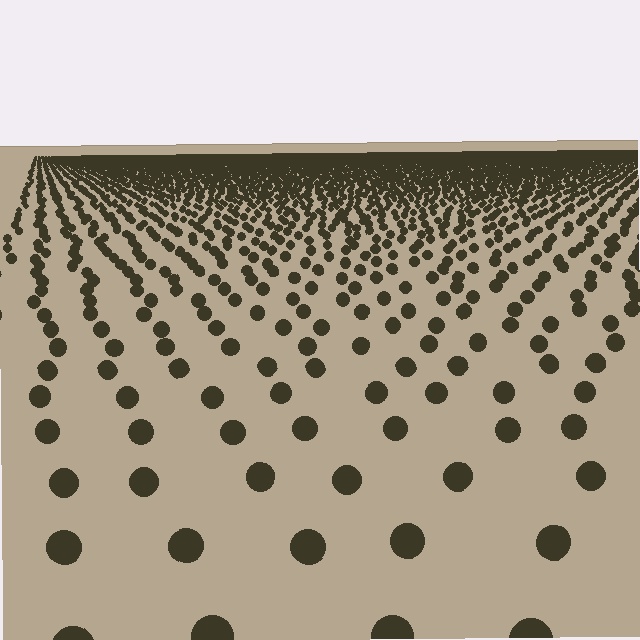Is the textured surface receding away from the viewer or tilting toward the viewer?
The surface is receding away from the viewer. Texture elements get smaller and denser toward the top.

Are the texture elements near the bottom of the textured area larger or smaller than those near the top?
Larger. Near the bottom, elements are closer to the viewer and appear at a bigger on-screen size.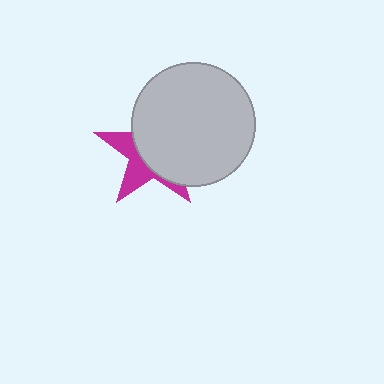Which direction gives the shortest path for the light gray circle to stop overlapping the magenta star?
Moving toward the upper-right gives the shortest separation.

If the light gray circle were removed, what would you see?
You would see the complete magenta star.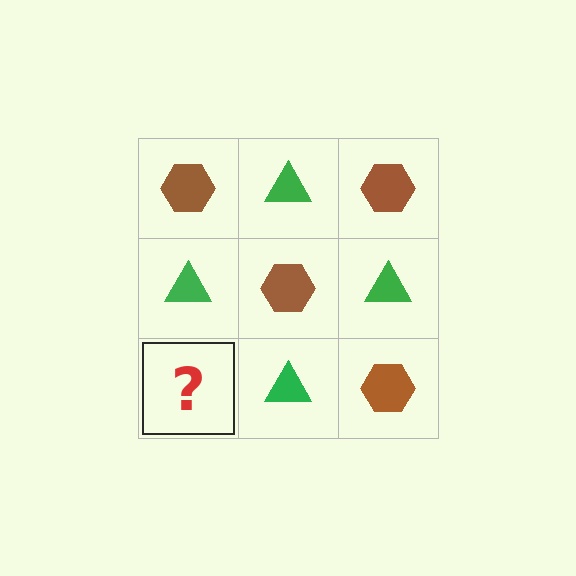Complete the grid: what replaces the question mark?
The question mark should be replaced with a brown hexagon.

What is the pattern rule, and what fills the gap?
The rule is that it alternates brown hexagon and green triangle in a checkerboard pattern. The gap should be filled with a brown hexagon.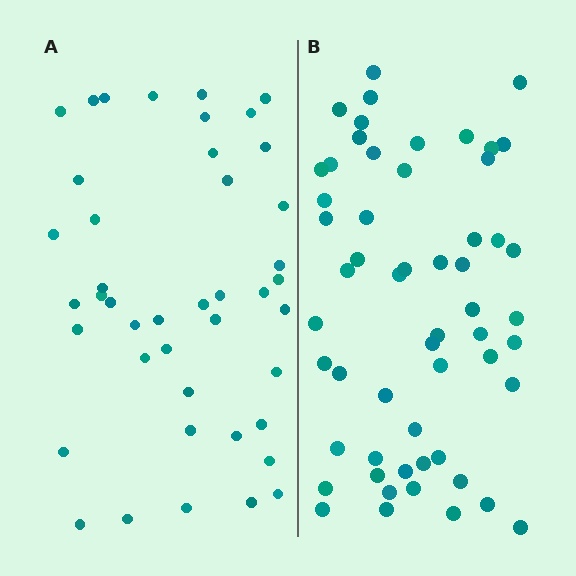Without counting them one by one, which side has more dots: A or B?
Region B (the right region) has more dots.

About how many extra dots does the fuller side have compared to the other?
Region B has approximately 15 more dots than region A.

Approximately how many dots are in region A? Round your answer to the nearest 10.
About 40 dots. (The exact count is 43, which rounds to 40.)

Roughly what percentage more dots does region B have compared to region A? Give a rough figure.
About 30% more.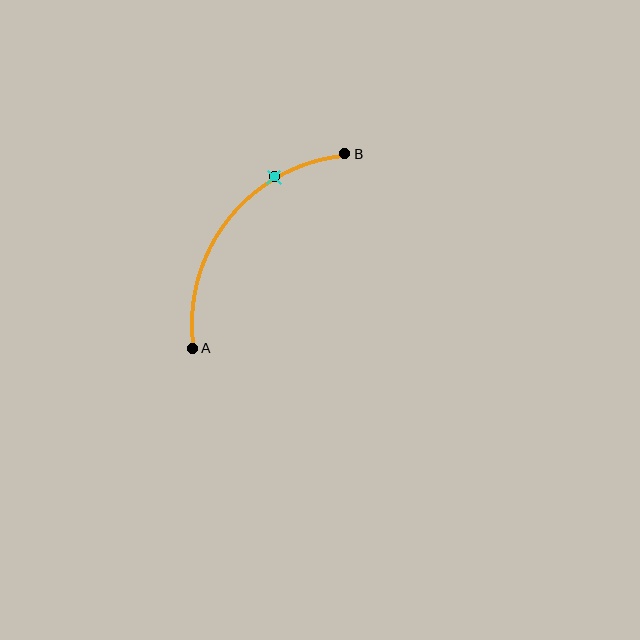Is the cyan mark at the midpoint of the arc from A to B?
No. The cyan mark lies on the arc but is closer to endpoint B. The arc midpoint would be at the point on the curve equidistant along the arc from both A and B.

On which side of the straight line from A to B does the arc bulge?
The arc bulges above and to the left of the straight line connecting A and B.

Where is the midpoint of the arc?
The arc midpoint is the point on the curve farthest from the straight line joining A and B. It sits above and to the left of that line.